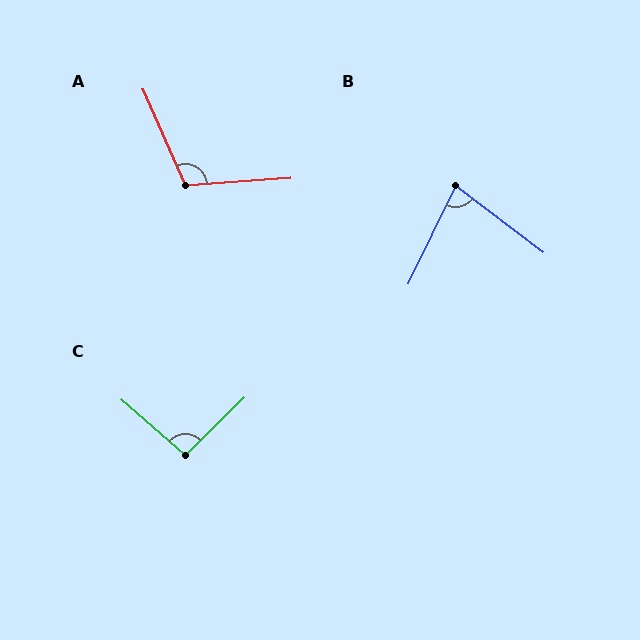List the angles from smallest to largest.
B (79°), C (94°), A (110°).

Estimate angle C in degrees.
Approximately 94 degrees.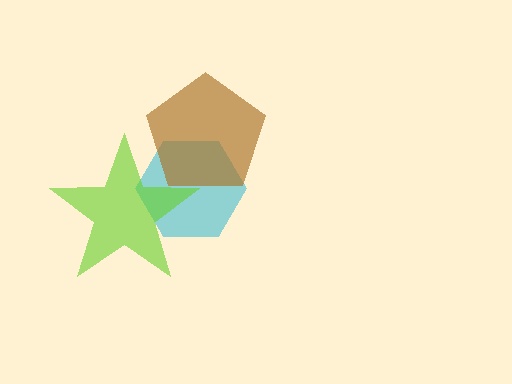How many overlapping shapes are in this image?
There are 3 overlapping shapes in the image.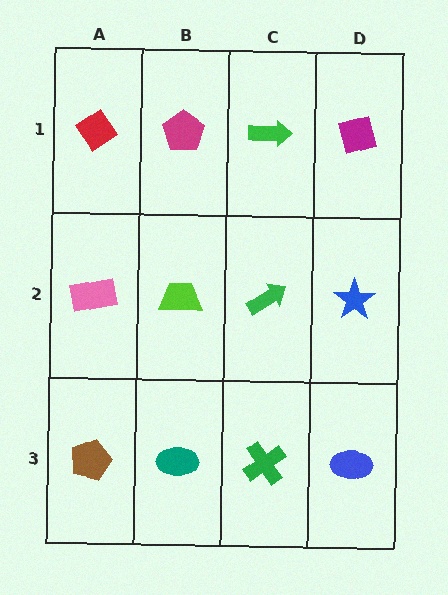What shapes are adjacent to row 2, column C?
A green arrow (row 1, column C), a green cross (row 3, column C), a lime trapezoid (row 2, column B), a blue star (row 2, column D).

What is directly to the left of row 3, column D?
A green cross.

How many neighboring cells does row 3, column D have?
2.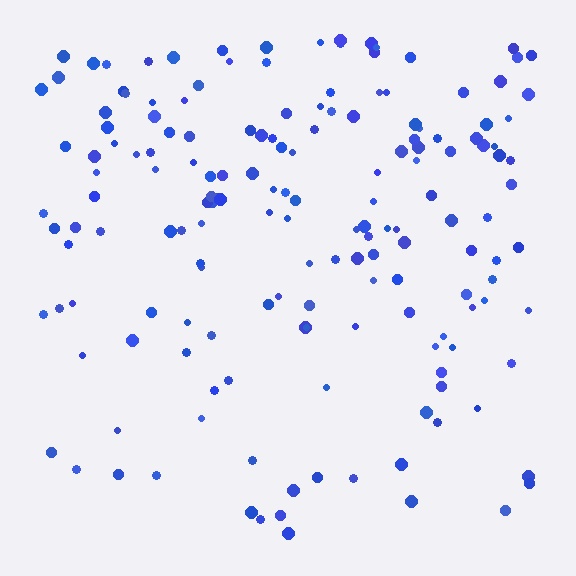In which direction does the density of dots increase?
From bottom to top, with the top side densest.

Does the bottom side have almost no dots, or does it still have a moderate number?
Still a moderate number, just noticeably fewer than the top.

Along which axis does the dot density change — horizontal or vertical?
Vertical.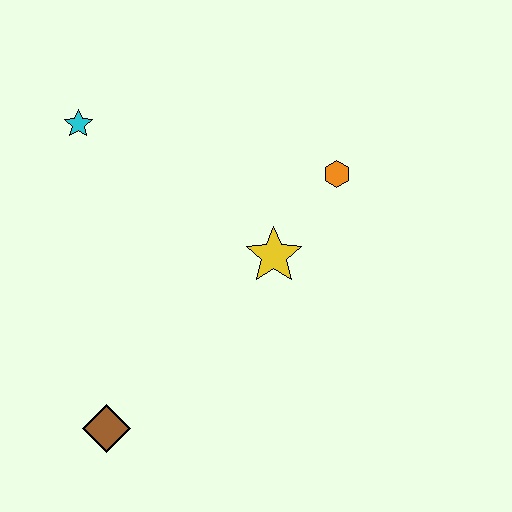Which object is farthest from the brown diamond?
The orange hexagon is farthest from the brown diamond.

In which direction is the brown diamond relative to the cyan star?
The brown diamond is below the cyan star.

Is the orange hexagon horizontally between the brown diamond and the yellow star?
No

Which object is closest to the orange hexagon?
The yellow star is closest to the orange hexagon.